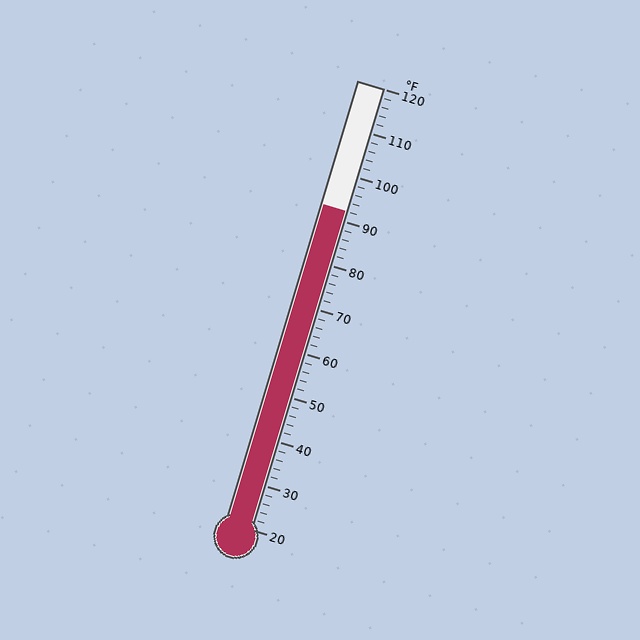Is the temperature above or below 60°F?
The temperature is above 60°F.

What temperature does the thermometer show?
The thermometer shows approximately 92°F.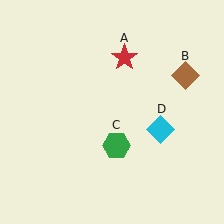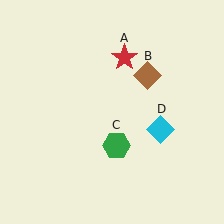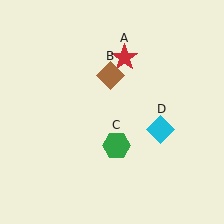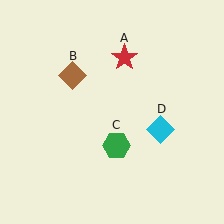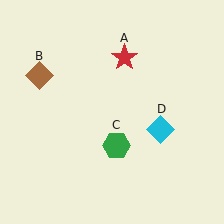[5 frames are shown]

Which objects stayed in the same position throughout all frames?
Red star (object A) and green hexagon (object C) and cyan diamond (object D) remained stationary.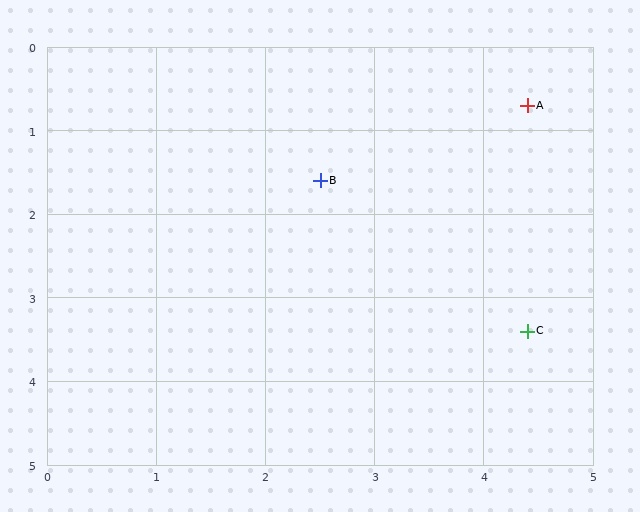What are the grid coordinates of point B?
Point B is at approximately (2.5, 1.6).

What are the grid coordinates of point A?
Point A is at approximately (4.4, 0.7).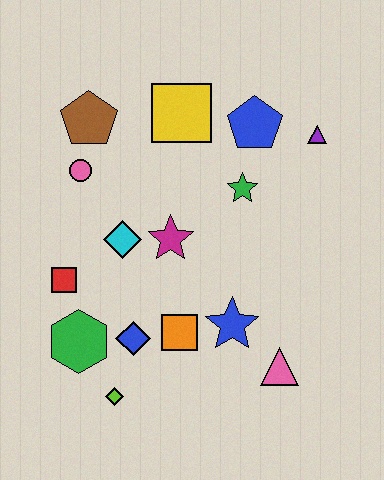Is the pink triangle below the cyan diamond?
Yes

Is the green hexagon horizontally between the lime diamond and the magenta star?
No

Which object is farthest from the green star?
The lime diamond is farthest from the green star.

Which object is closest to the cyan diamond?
The magenta star is closest to the cyan diamond.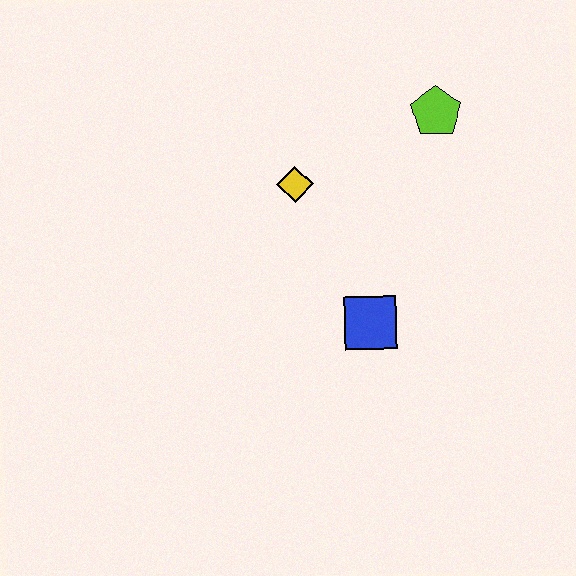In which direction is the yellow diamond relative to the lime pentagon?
The yellow diamond is to the left of the lime pentagon.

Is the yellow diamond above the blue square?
Yes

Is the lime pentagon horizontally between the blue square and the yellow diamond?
No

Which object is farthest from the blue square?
The lime pentagon is farthest from the blue square.